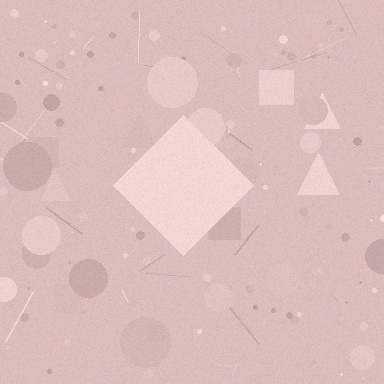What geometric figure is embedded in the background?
A diamond is embedded in the background.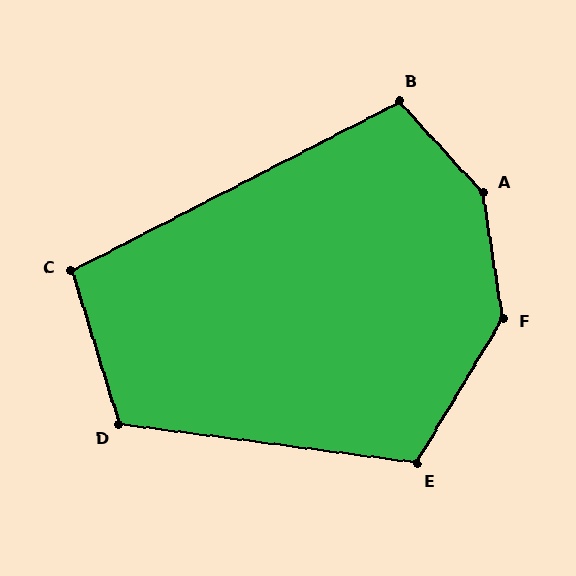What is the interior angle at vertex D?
Approximately 115 degrees (obtuse).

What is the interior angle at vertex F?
Approximately 140 degrees (obtuse).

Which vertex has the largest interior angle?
A, at approximately 146 degrees.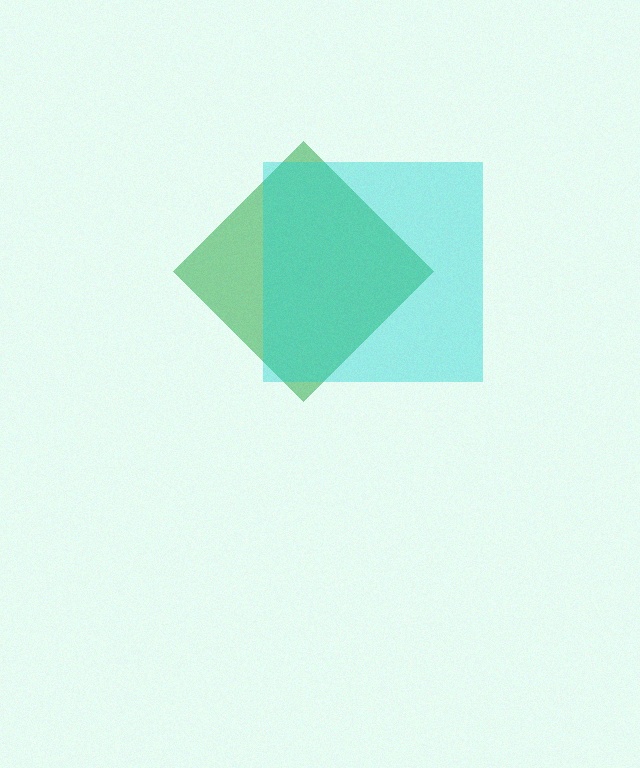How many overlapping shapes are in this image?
There are 2 overlapping shapes in the image.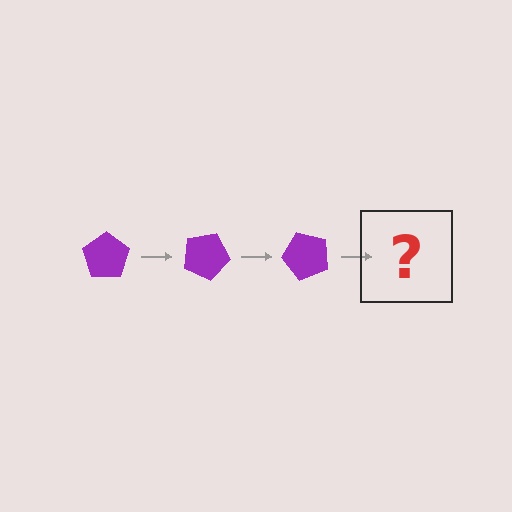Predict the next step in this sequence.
The next step is a purple pentagon rotated 75 degrees.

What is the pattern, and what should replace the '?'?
The pattern is that the pentagon rotates 25 degrees each step. The '?' should be a purple pentagon rotated 75 degrees.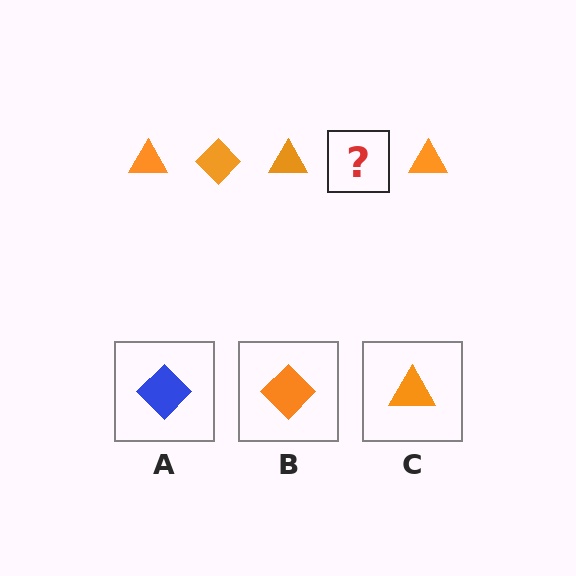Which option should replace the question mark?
Option B.